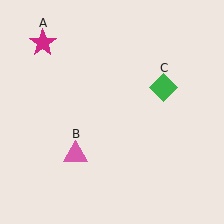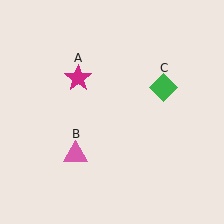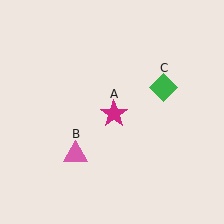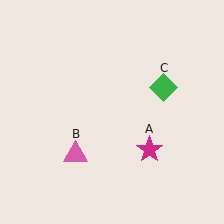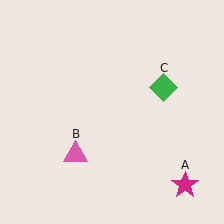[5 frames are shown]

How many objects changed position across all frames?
1 object changed position: magenta star (object A).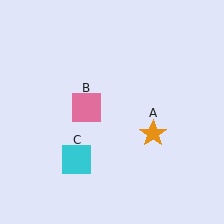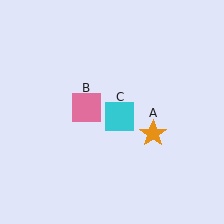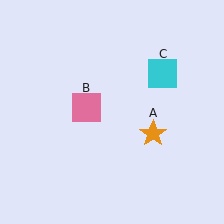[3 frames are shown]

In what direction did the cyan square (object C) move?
The cyan square (object C) moved up and to the right.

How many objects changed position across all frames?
1 object changed position: cyan square (object C).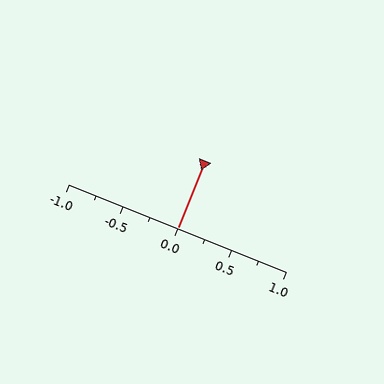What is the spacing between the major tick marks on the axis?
The major ticks are spaced 0.5 apart.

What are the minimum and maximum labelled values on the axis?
The axis runs from -1.0 to 1.0.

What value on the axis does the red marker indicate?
The marker indicates approximately 0.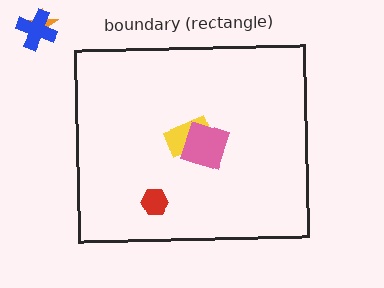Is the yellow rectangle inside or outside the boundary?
Inside.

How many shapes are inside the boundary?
3 inside, 2 outside.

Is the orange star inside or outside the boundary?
Outside.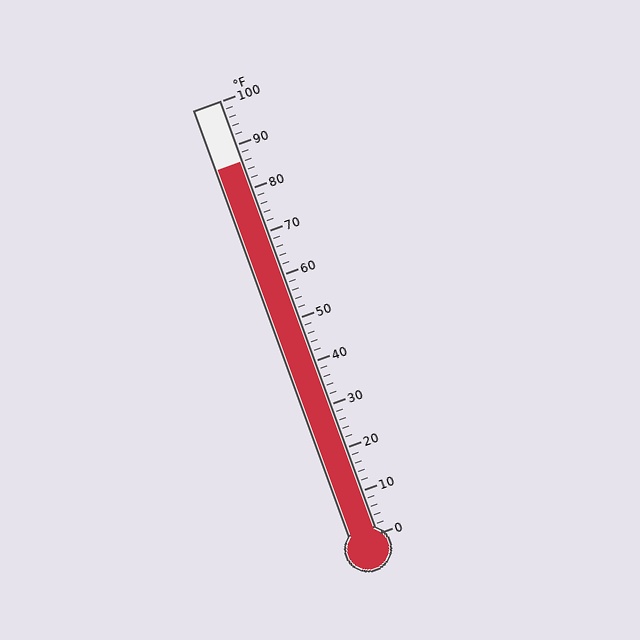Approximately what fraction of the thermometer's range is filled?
The thermometer is filled to approximately 85% of its range.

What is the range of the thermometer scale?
The thermometer scale ranges from 0°F to 100°F.